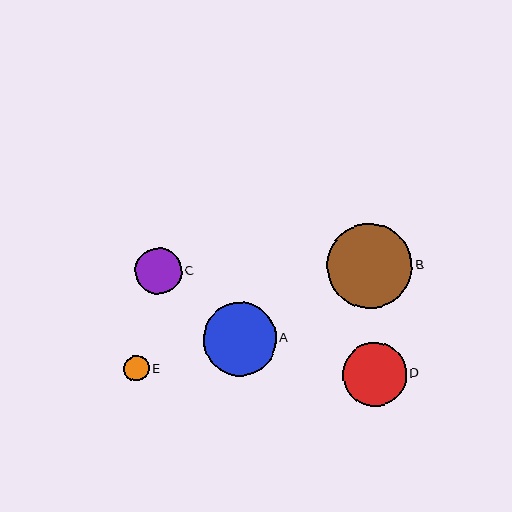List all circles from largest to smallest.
From largest to smallest: B, A, D, C, E.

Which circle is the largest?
Circle B is the largest with a size of approximately 85 pixels.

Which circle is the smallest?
Circle E is the smallest with a size of approximately 25 pixels.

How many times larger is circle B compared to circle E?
Circle B is approximately 3.3 times the size of circle E.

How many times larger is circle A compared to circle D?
Circle A is approximately 1.1 times the size of circle D.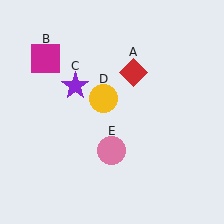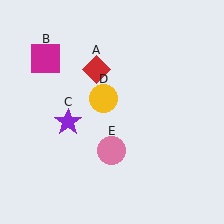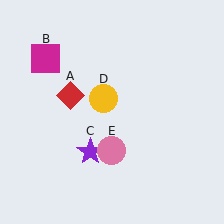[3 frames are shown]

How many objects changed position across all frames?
2 objects changed position: red diamond (object A), purple star (object C).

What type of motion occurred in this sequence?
The red diamond (object A), purple star (object C) rotated counterclockwise around the center of the scene.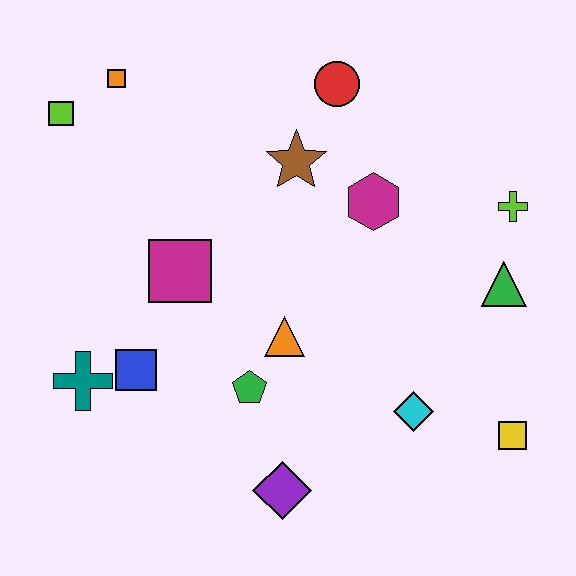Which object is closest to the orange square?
The lime square is closest to the orange square.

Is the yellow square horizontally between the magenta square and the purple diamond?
No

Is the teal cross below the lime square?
Yes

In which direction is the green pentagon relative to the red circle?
The green pentagon is below the red circle.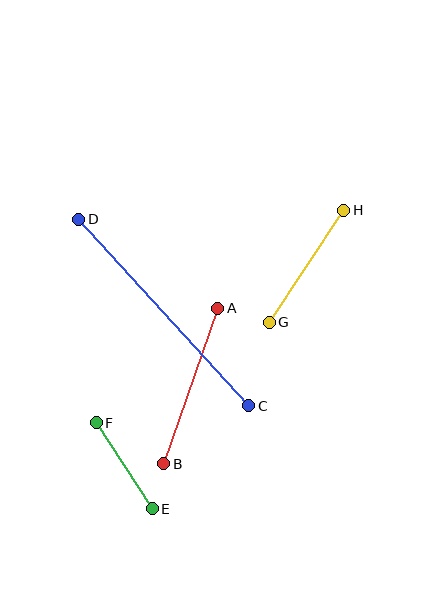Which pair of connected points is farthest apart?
Points C and D are farthest apart.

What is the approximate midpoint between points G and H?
The midpoint is at approximately (306, 266) pixels.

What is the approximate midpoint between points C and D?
The midpoint is at approximately (164, 312) pixels.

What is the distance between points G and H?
The distance is approximately 134 pixels.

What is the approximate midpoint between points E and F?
The midpoint is at approximately (124, 466) pixels.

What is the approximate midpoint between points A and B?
The midpoint is at approximately (191, 386) pixels.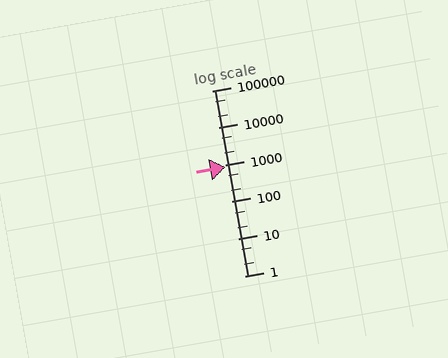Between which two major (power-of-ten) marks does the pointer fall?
The pointer is between 100 and 1000.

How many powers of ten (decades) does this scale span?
The scale spans 5 decades, from 1 to 100000.